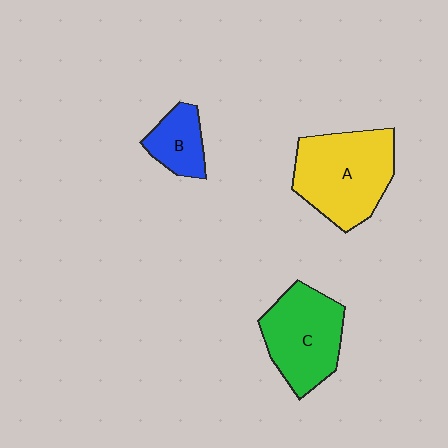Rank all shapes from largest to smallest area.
From largest to smallest: A (yellow), C (green), B (blue).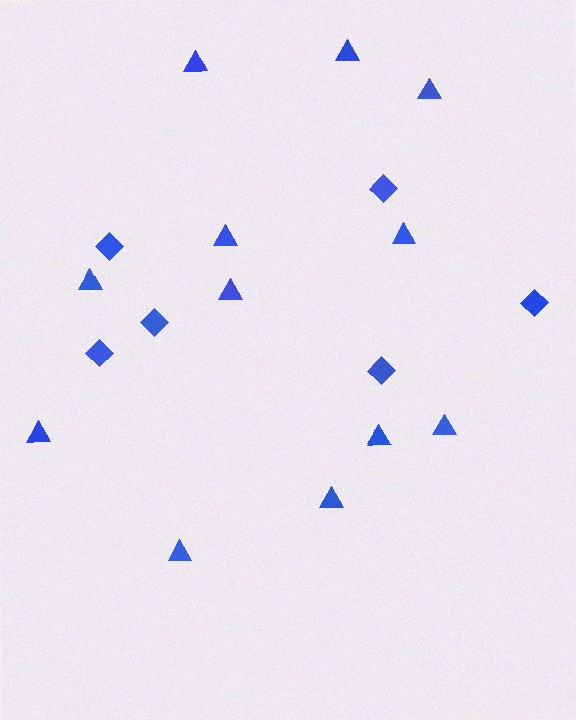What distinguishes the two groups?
There are 2 groups: one group of triangles (12) and one group of diamonds (6).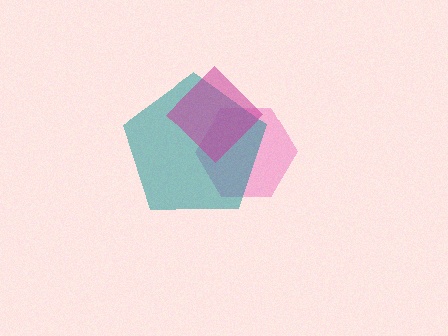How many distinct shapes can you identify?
There are 3 distinct shapes: a pink hexagon, a teal pentagon, a magenta diamond.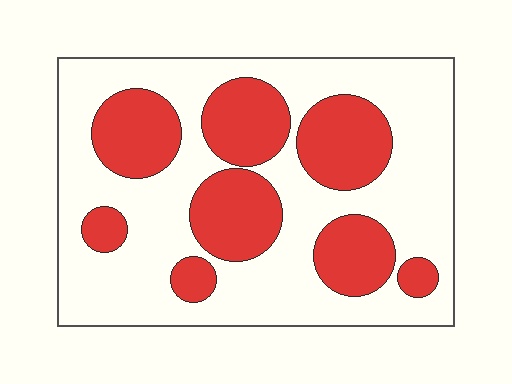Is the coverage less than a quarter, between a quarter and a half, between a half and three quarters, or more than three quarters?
Between a quarter and a half.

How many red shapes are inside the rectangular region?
8.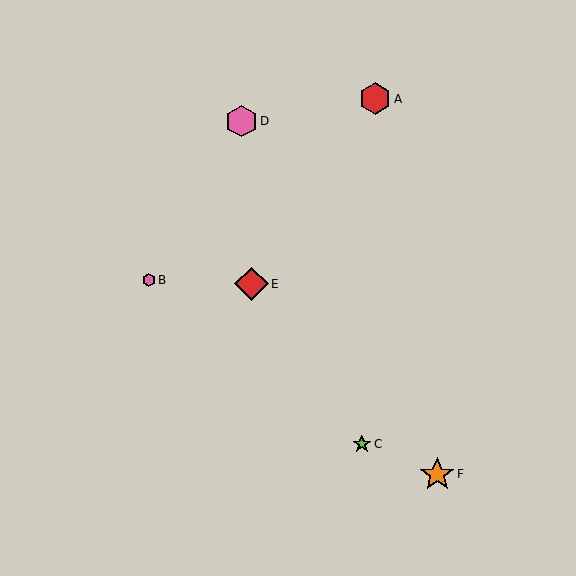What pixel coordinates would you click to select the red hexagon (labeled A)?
Click at (375, 99) to select the red hexagon A.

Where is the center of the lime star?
The center of the lime star is at (362, 444).